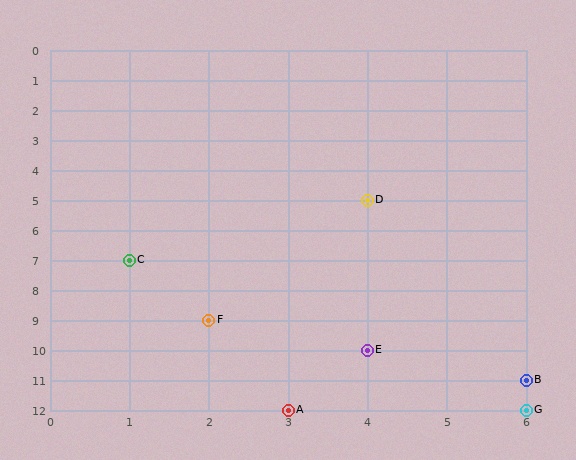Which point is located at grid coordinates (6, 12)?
Point G is at (6, 12).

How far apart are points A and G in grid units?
Points A and G are 3 columns apart.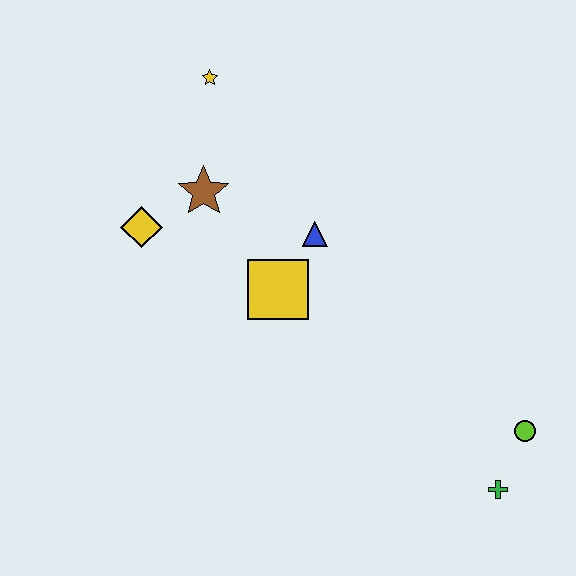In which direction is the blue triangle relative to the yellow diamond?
The blue triangle is to the right of the yellow diamond.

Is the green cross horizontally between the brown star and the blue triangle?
No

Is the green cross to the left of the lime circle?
Yes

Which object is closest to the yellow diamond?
The brown star is closest to the yellow diamond.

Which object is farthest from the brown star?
The green cross is farthest from the brown star.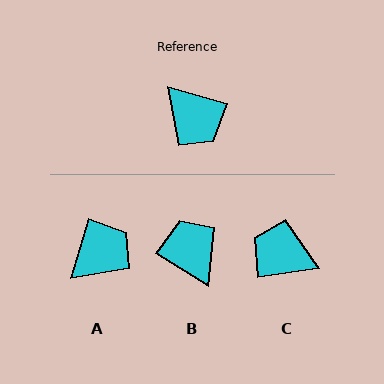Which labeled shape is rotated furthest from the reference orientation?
B, about 164 degrees away.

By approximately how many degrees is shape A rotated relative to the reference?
Approximately 89 degrees counter-clockwise.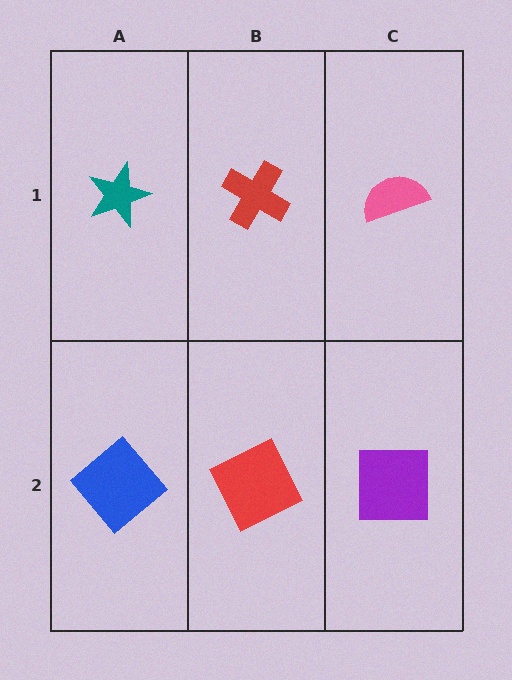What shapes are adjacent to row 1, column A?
A blue diamond (row 2, column A), a red cross (row 1, column B).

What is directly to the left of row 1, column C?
A red cross.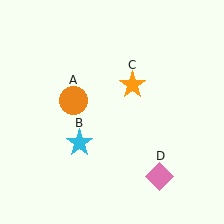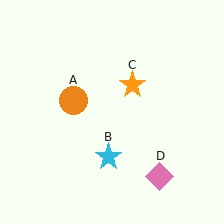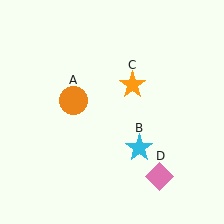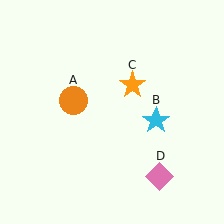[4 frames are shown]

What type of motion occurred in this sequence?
The cyan star (object B) rotated counterclockwise around the center of the scene.